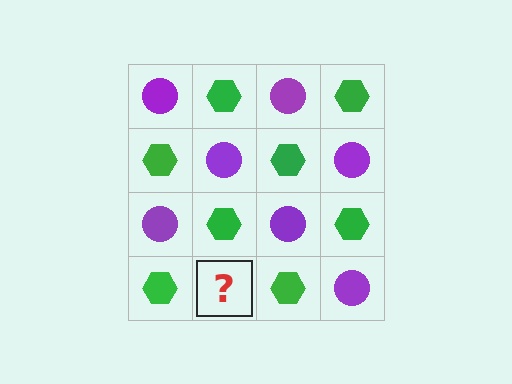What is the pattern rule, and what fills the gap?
The rule is that it alternates purple circle and green hexagon in a checkerboard pattern. The gap should be filled with a purple circle.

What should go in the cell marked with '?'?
The missing cell should contain a purple circle.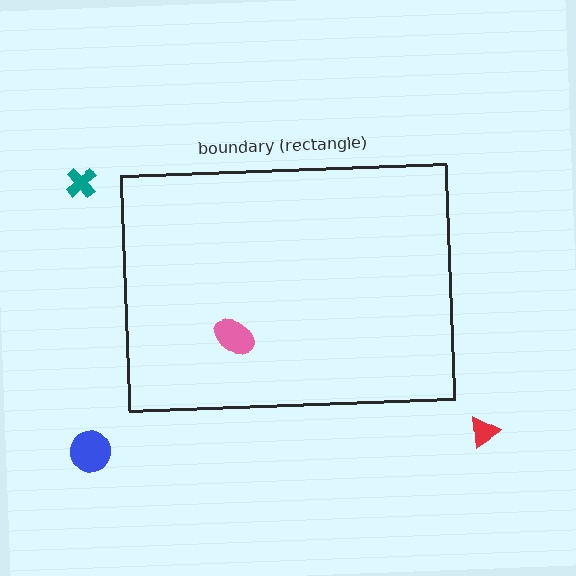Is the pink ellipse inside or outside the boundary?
Inside.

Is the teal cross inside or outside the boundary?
Outside.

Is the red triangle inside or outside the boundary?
Outside.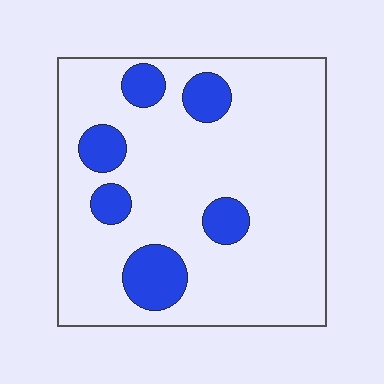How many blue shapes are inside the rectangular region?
6.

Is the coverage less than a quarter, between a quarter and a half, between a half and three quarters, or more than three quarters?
Less than a quarter.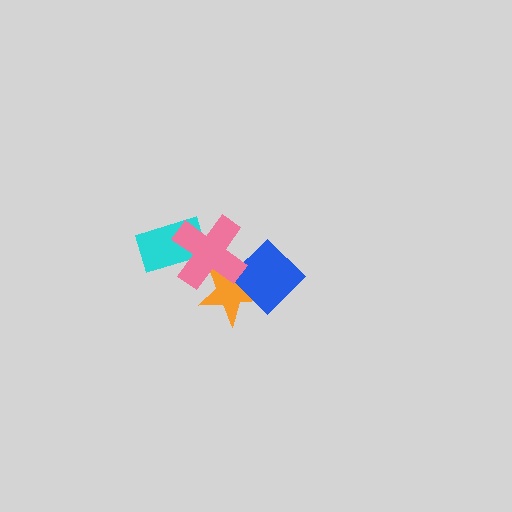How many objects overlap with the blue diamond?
2 objects overlap with the blue diamond.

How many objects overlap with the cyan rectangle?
1 object overlaps with the cyan rectangle.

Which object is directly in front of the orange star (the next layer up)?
The blue diamond is directly in front of the orange star.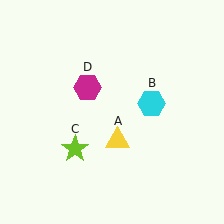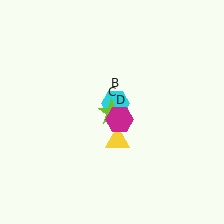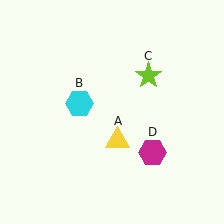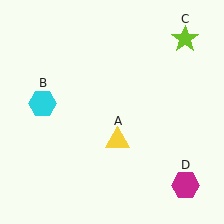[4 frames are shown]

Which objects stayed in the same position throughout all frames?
Yellow triangle (object A) remained stationary.